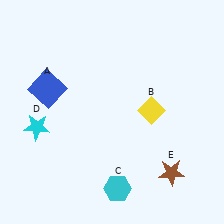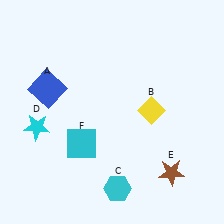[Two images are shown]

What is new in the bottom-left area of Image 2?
A cyan square (F) was added in the bottom-left area of Image 2.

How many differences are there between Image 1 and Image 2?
There is 1 difference between the two images.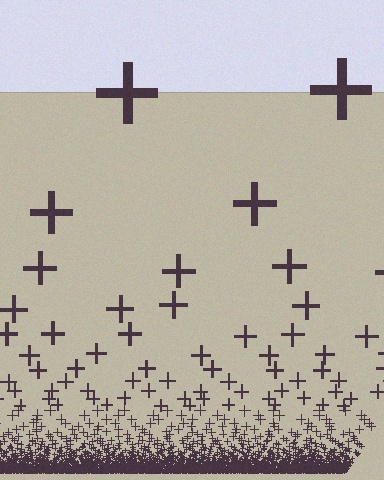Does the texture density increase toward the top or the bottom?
Density increases toward the bottom.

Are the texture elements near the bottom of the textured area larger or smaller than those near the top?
Smaller. The gradient is inverted — elements near the bottom are smaller and denser.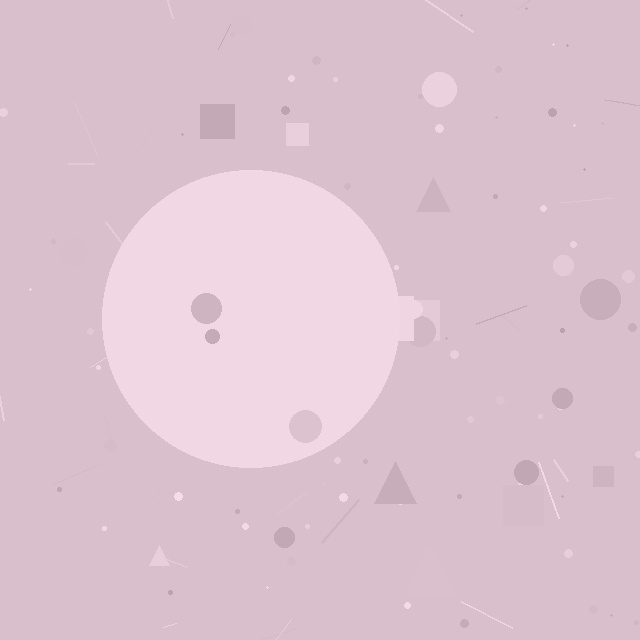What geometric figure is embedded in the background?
A circle is embedded in the background.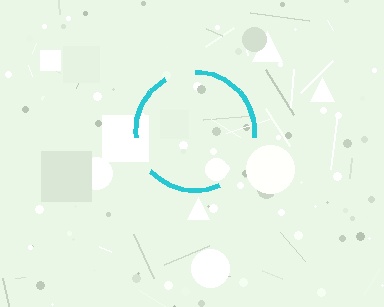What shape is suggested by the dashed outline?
The dashed outline suggests a circle.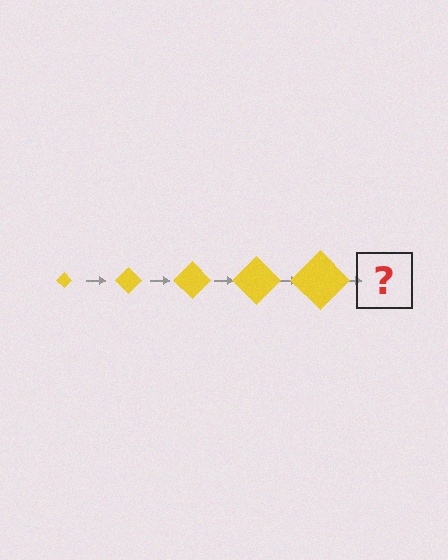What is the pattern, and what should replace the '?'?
The pattern is that the diamond gets progressively larger each step. The '?' should be a yellow diamond, larger than the previous one.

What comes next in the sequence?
The next element should be a yellow diamond, larger than the previous one.